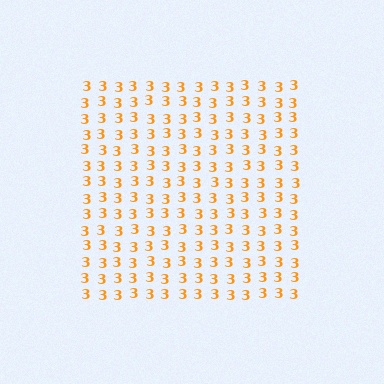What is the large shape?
The large shape is a square.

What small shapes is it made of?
It is made of small digit 3's.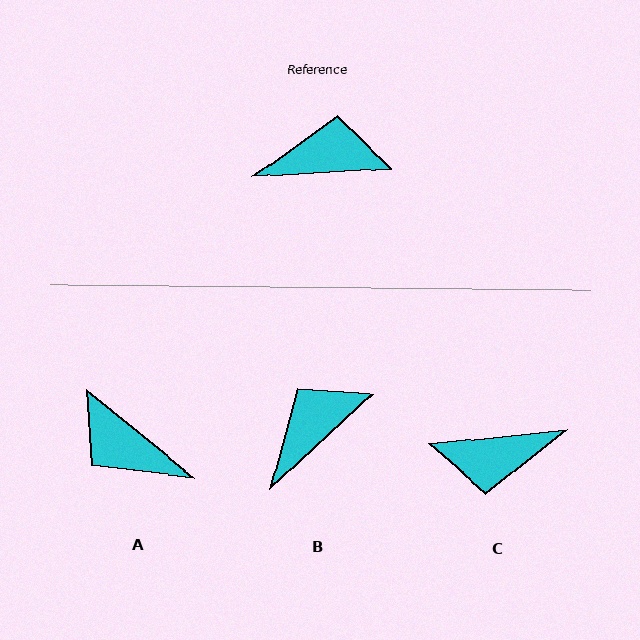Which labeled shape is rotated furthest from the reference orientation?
C, about 177 degrees away.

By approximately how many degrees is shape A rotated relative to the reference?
Approximately 137 degrees counter-clockwise.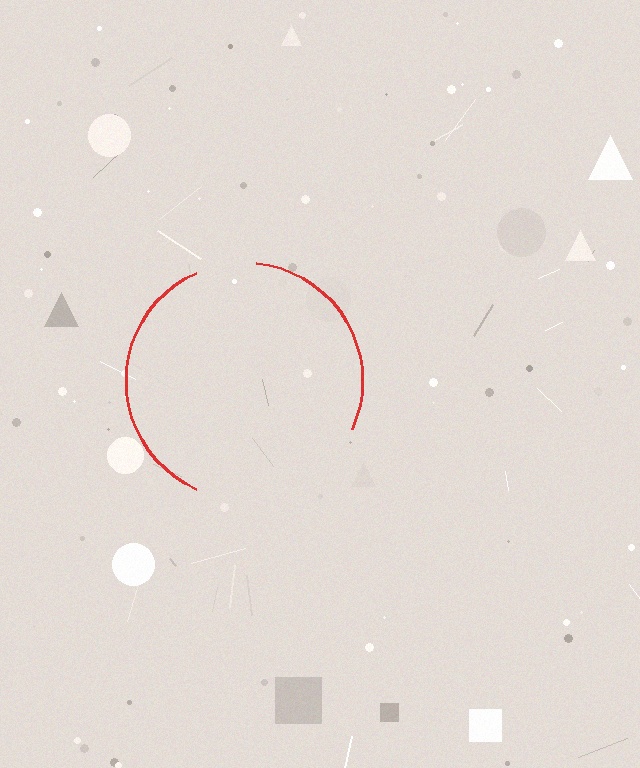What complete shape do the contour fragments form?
The contour fragments form a circle.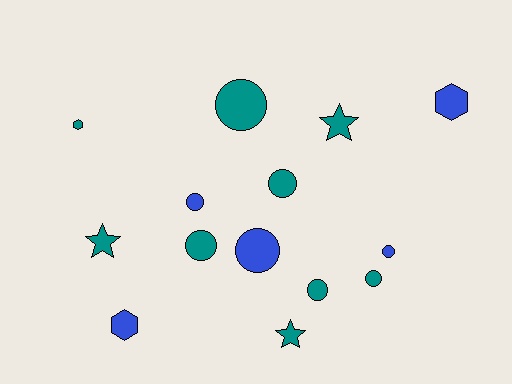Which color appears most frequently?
Teal, with 9 objects.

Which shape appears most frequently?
Circle, with 8 objects.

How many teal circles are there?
There are 5 teal circles.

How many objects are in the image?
There are 14 objects.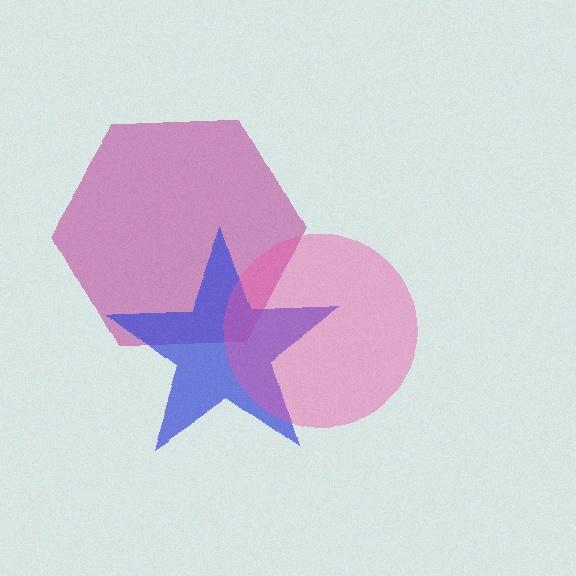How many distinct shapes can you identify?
There are 3 distinct shapes: a magenta hexagon, a blue star, a pink circle.